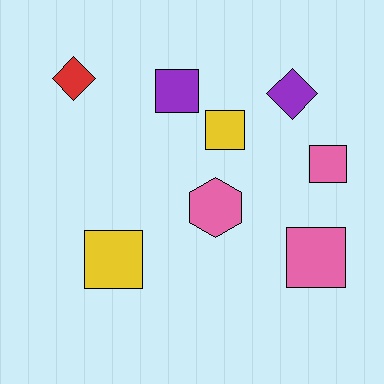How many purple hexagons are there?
There are no purple hexagons.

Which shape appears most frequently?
Square, with 5 objects.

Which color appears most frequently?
Pink, with 3 objects.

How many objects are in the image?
There are 8 objects.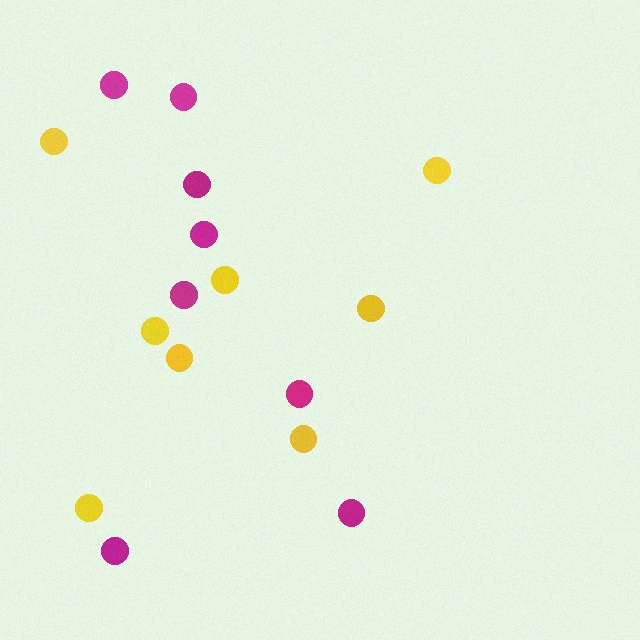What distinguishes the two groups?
There are 2 groups: one group of yellow circles (8) and one group of magenta circles (8).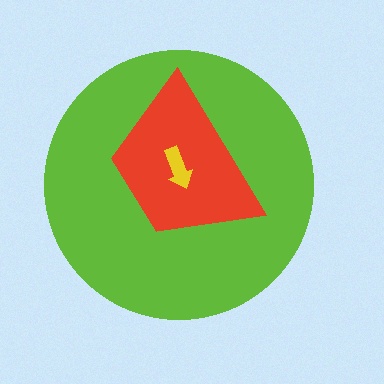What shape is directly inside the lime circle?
The red trapezoid.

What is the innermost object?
The yellow arrow.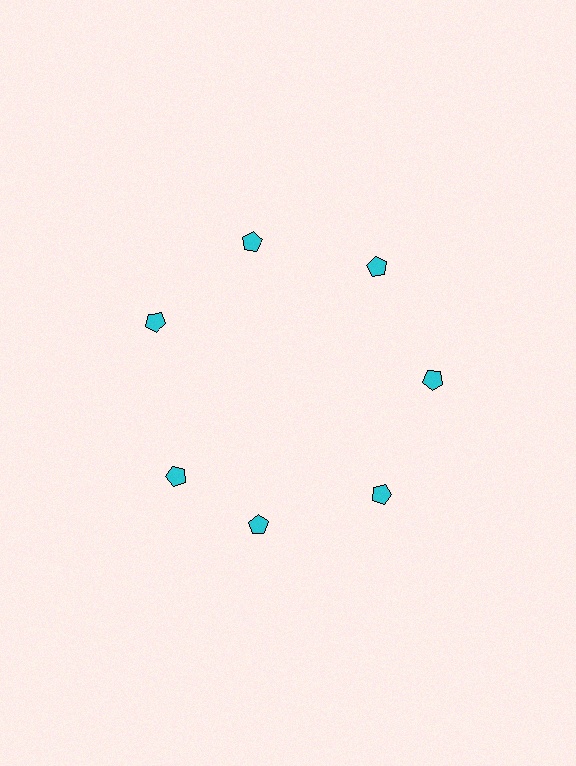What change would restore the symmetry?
The symmetry would be restored by rotating it back into even spacing with its neighbors so that all 7 pentagons sit at equal angles and equal distance from the center.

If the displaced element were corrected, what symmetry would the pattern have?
It would have 7-fold rotational symmetry — the pattern would map onto itself every 51 degrees.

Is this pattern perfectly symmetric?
No. The 7 cyan pentagons are arranged in a ring, but one element near the 8 o'clock position is rotated out of alignment along the ring, breaking the 7-fold rotational symmetry.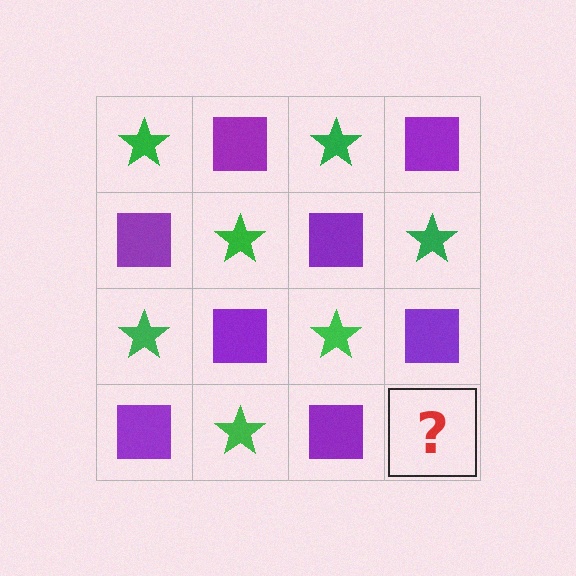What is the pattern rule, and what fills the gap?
The rule is that it alternates green star and purple square in a checkerboard pattern. The gap should be filled with a green star.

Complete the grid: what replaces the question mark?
The question mark should be replaced with a green star.